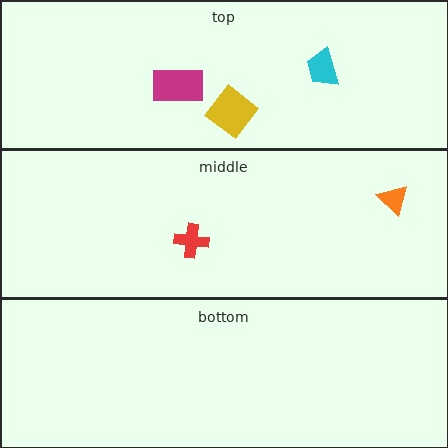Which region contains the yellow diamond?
The top region.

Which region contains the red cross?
The middle region.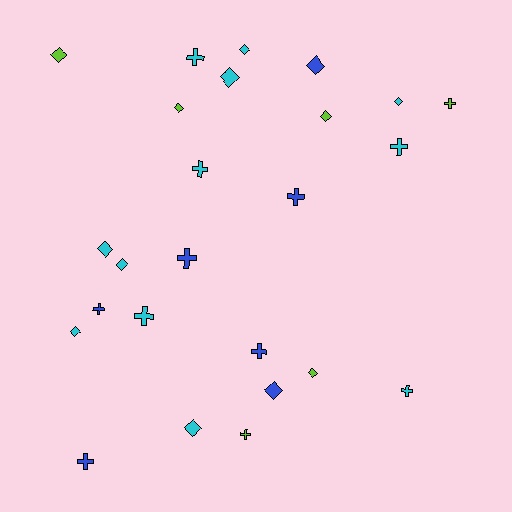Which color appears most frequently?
Cyan, with 12 objects.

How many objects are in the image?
There are 25 objects.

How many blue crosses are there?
There are 5 blue crosses.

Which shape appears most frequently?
Diamond, with 13 objects.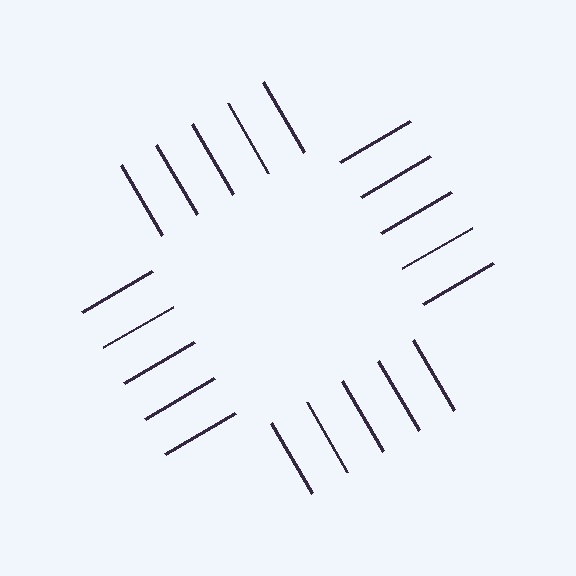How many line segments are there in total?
20 — 5 along each of the 4 edges.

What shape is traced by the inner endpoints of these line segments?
An illusory square — the line segments terminate on its edges but no continuous stroke is drawn.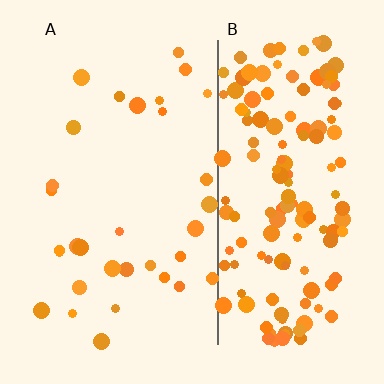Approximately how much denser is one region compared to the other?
Approximately 4.7× — region B over region A.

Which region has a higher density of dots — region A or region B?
B (the right).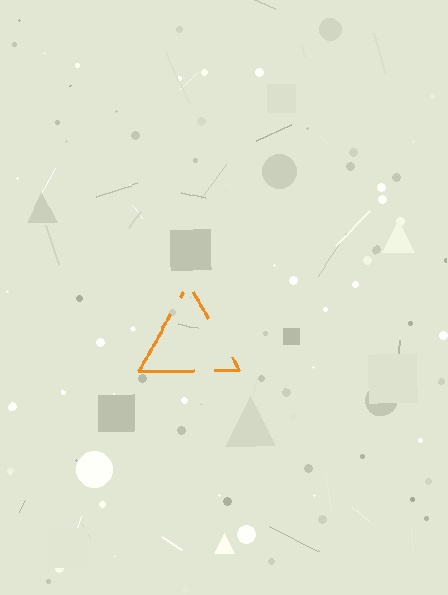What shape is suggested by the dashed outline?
The dashed outline suggests a triangle.